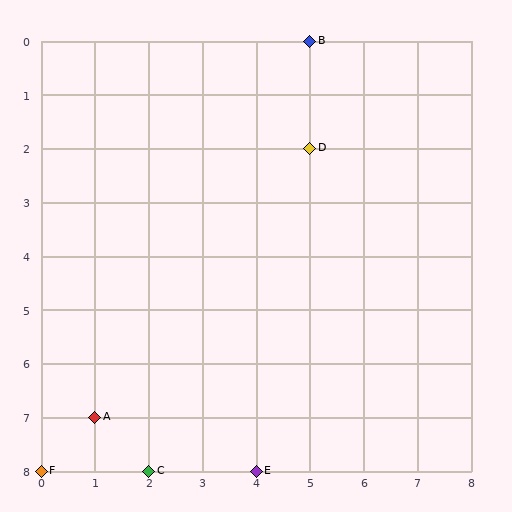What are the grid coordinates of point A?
Point A is at grid coordinates (1, 7).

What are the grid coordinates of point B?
Point B is at grid coordinates (5, 0).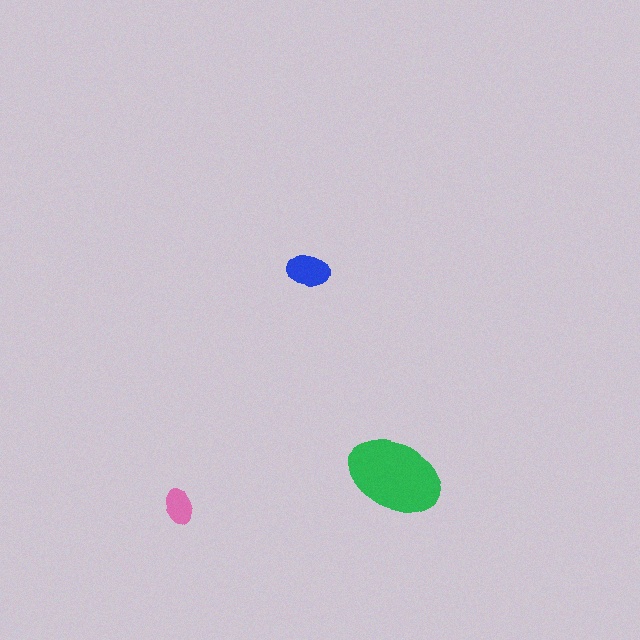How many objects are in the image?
There are 3 objects in the image.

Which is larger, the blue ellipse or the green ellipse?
The green one.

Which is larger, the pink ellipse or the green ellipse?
The green one.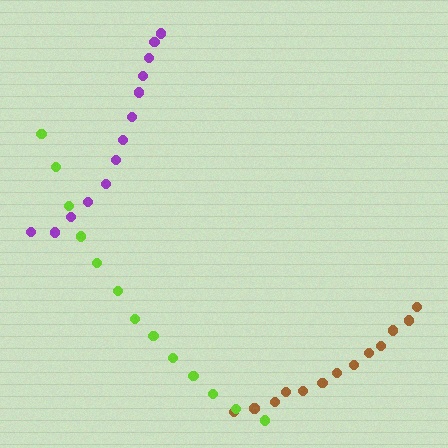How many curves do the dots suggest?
There are 3 distinct paths.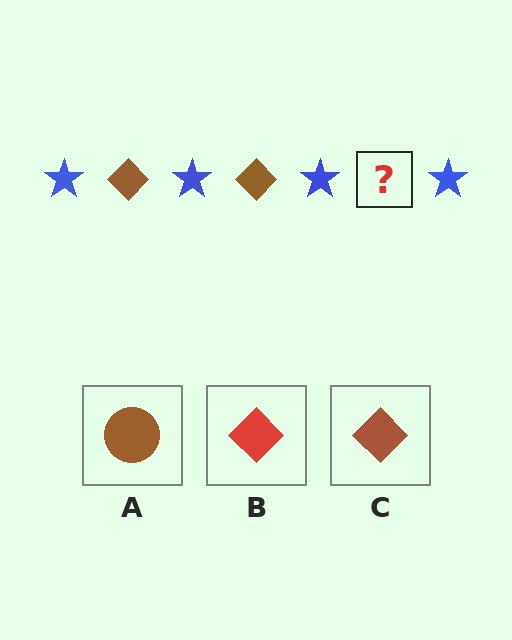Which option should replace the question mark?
Option C.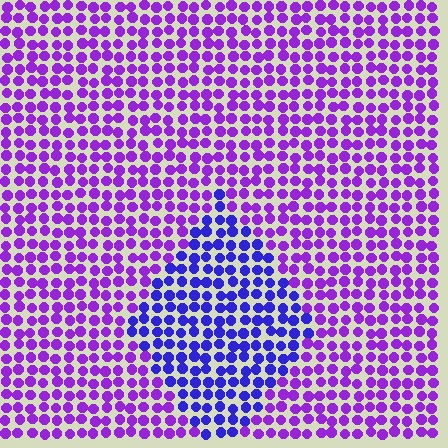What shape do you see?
I see a diamond.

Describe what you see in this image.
The image is filled with small purple elements in a uniform arrangement. A diamond-shaped region is visible where the elements are tinted to a slightly different hue, forming a subtle color boundary.